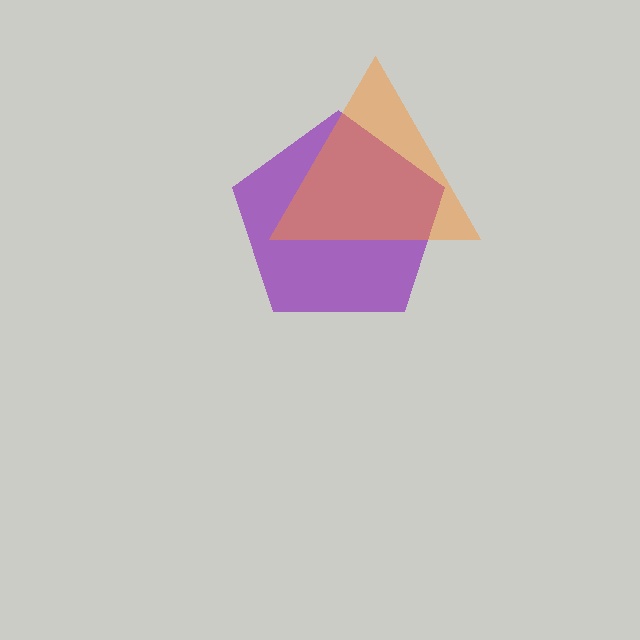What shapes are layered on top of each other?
The layered shapes are: a purple pentagon, an orange triangle.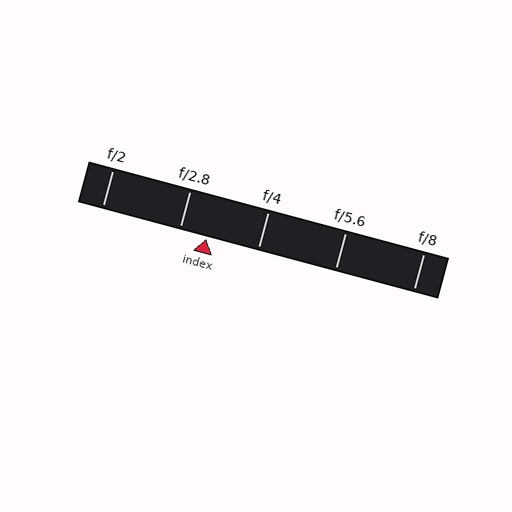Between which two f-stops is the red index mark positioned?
The index mark is between f/2.8 and f/4.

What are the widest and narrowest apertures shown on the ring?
The widest aperture shown is f/2 and the narrowest is f/8.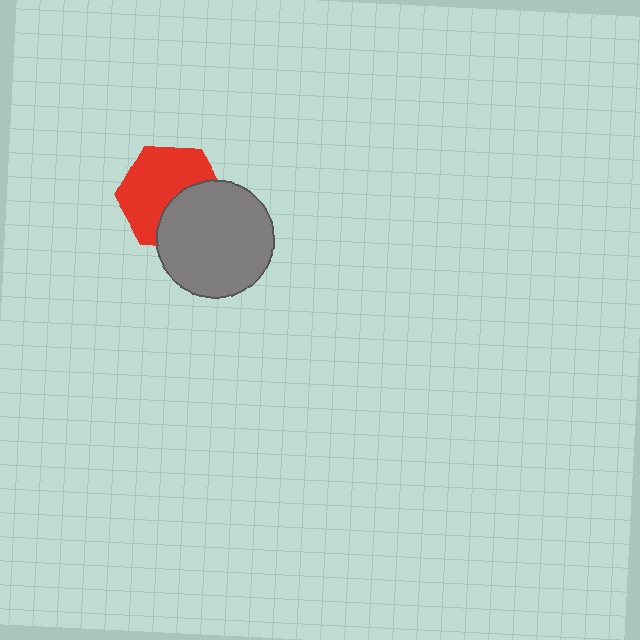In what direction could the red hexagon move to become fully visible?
The red hexagon could move toward the upper-left. That would shift it out from behind the gray circle entirely.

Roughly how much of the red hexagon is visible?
About half of it is visible (roughly 62%).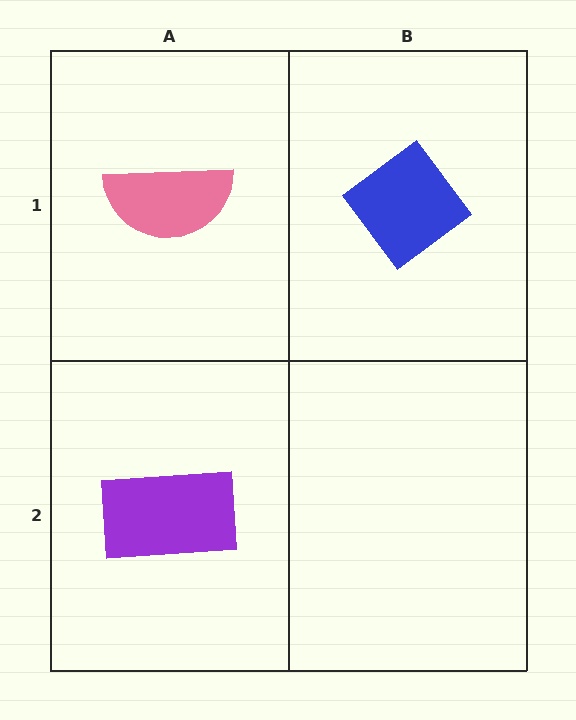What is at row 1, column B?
A blue diamond.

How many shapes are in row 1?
2 shapes.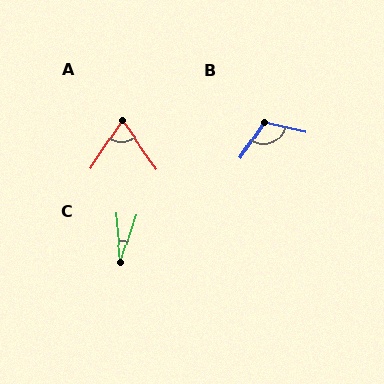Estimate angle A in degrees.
Approximately 70 degrees.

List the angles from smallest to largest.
C (23°), A (70°), B (110°).